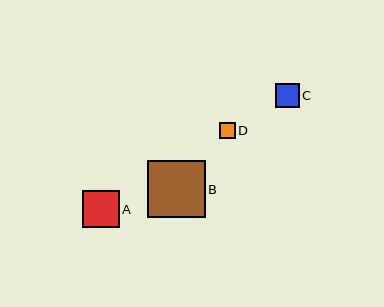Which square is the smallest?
Square D is the smallest with a size of approximately 16 pixels.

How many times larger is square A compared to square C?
Square A is approximately 1.5 times the size of square C.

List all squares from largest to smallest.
From largest to smallest: B, A, C, D.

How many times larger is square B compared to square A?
Square B is approximately 1.6 times the size of square A.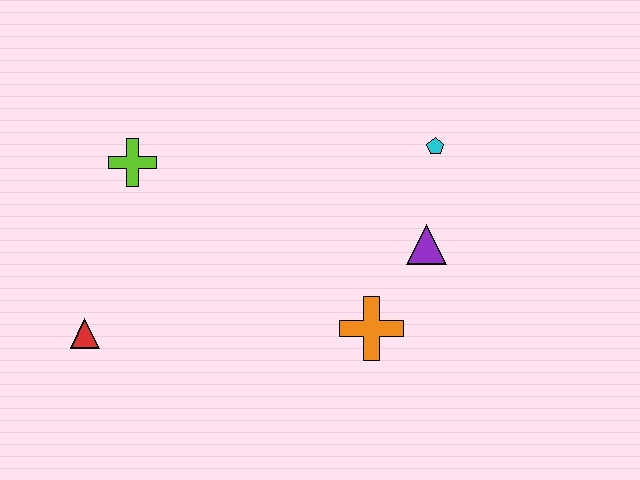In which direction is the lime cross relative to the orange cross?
The lime cross is to the left of the orange cross.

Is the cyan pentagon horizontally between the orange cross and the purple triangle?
No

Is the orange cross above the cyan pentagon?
No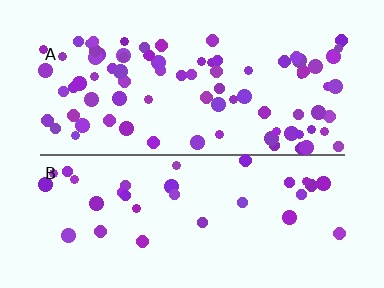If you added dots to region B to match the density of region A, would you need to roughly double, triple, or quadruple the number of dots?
Approximately double.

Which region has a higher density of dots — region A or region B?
A (the top).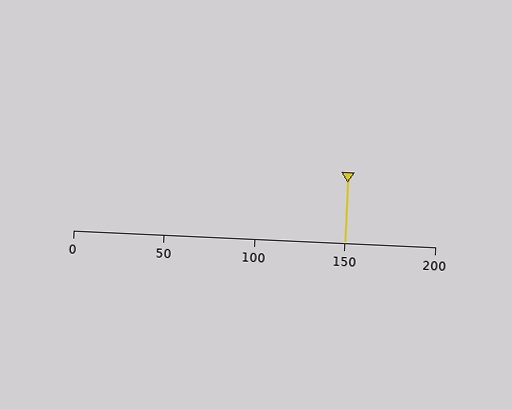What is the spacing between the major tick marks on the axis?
The major ticks are spaced 50 apart.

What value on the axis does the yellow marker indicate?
The marker indicates approximately 150.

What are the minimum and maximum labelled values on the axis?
The axis runs from 0 to 200.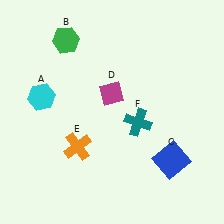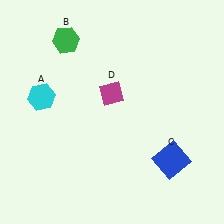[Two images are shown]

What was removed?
The teal cross (F), the orange cross (E) were removed in Image 2.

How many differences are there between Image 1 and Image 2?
There are 2 differences between the two images.